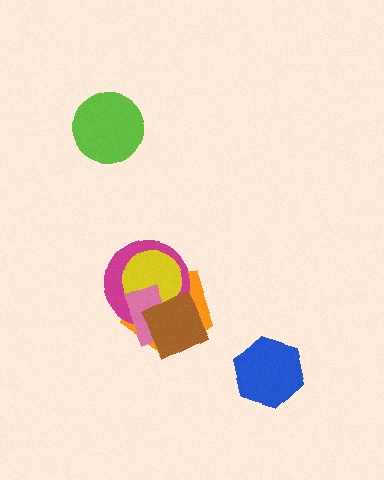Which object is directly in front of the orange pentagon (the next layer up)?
The magenta circle is directly in front of the orange pentagon.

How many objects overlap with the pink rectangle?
4 objects overlap with the pink rectangle.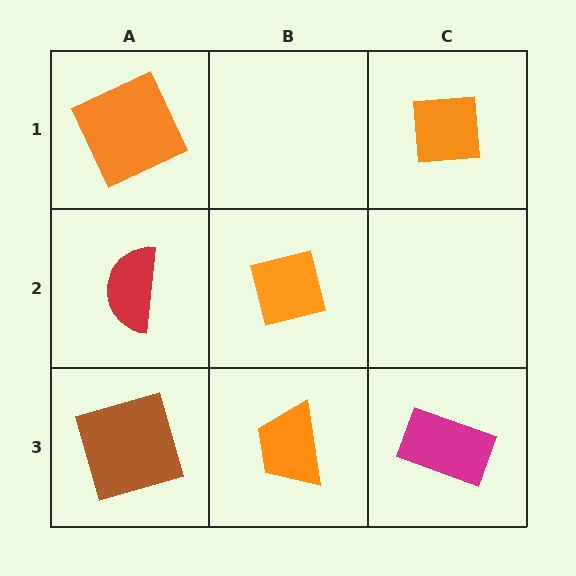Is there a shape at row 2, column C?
No, that cell is empty.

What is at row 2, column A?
A red semicircle.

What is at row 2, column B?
An orange square.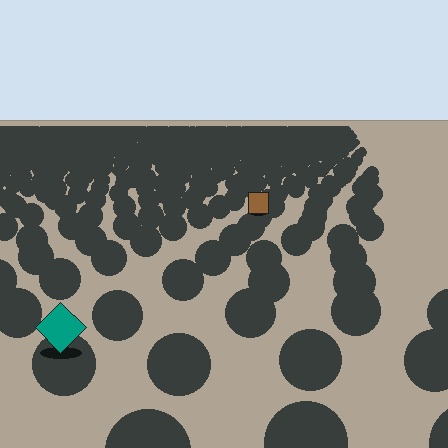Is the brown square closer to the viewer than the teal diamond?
No. The teal diamond is closer — you can tell from the texture gradient: the ground texture is coarser near it.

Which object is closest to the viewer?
The teal diamond is closest. The texture marks near it are larger and more spread out.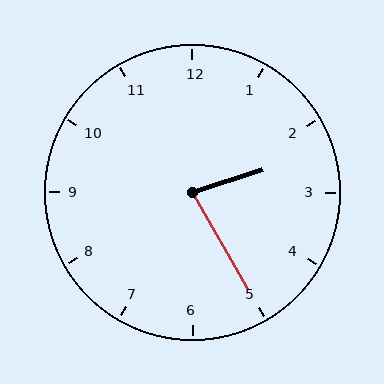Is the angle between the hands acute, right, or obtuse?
It is acute.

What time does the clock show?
2:25.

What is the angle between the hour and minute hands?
Approximately 78 degrees.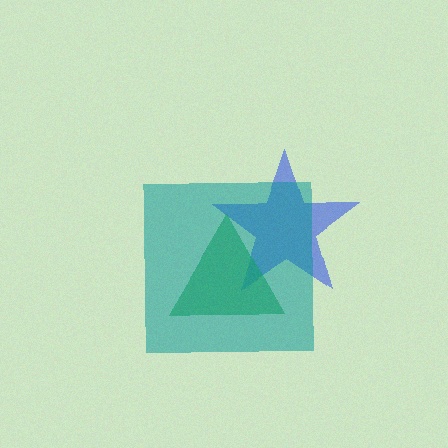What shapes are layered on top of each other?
The layered shapes are: a blue star, a green triangle, a teal square.